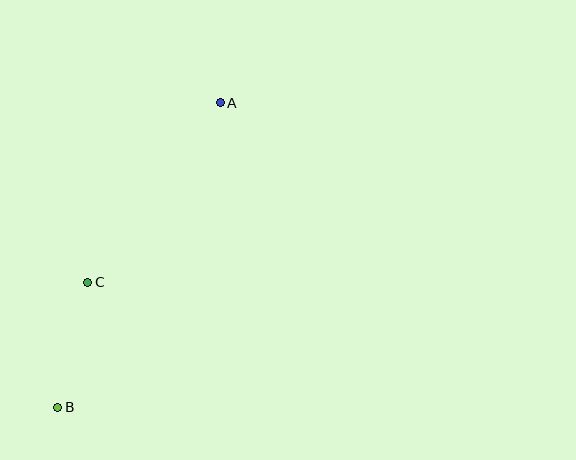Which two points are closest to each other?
Points B and C are closest to each other.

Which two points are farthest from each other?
Points A and B are farthest from each other.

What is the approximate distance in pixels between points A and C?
The distance between A and C is approximately 223 pixels.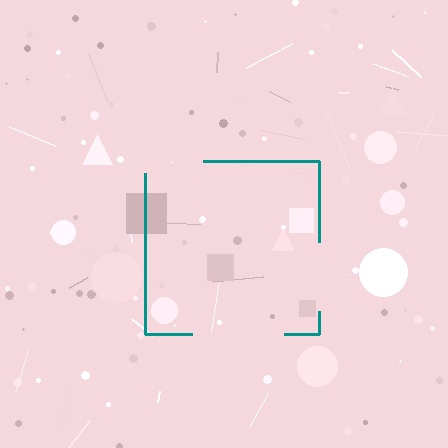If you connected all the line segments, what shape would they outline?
They would outline a square.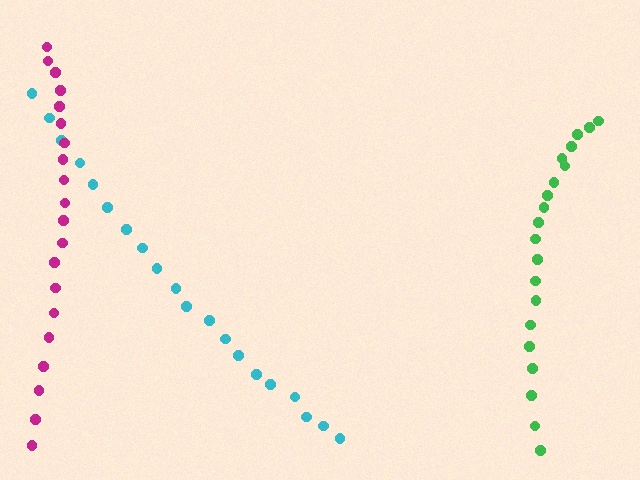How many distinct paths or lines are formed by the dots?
There are 3 distinct paths.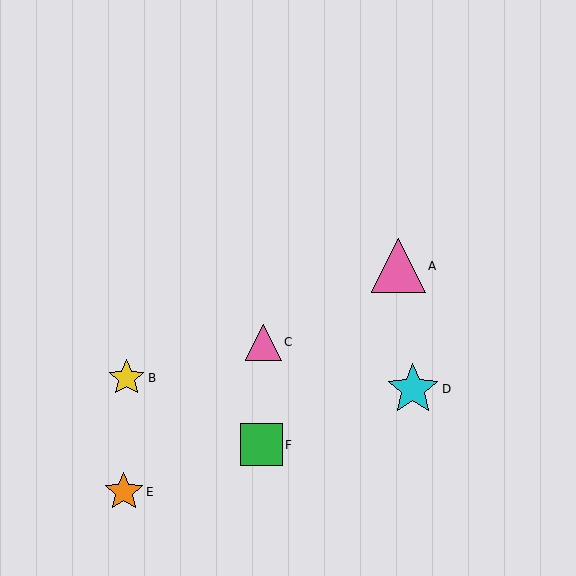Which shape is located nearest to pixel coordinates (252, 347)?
The pink triangle (labeled C) at (263, 342) is nearest to that location.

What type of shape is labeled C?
Shape C is a pink triangle.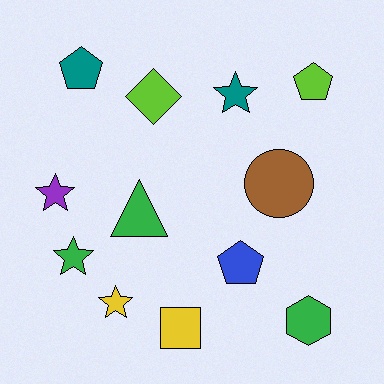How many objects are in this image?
There are 12 objects.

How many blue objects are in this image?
There is 1 blue object.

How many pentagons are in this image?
There are 3 pentagons.